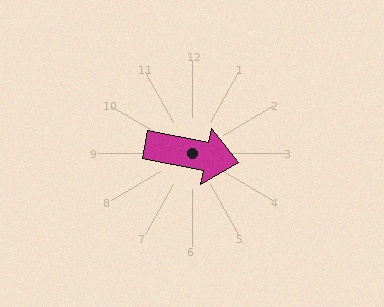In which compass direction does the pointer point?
East.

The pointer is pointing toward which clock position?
Roughly 3 o'clock.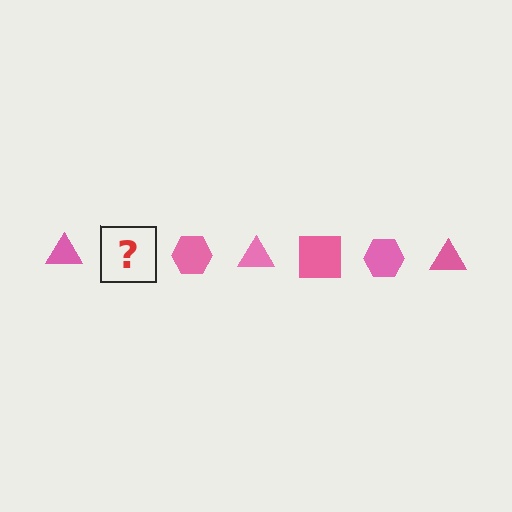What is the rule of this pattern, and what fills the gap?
The rule is that the pattern cycles through triangle, square, hexagon shapes in pink. The gap should be filled with a pink square.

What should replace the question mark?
The question mark should be replaced with a pink square.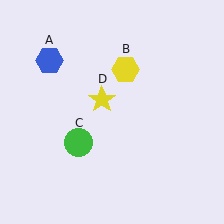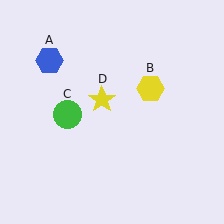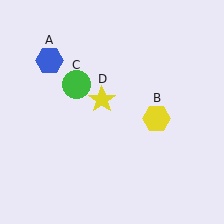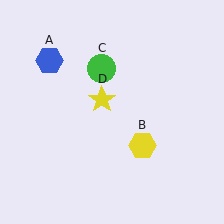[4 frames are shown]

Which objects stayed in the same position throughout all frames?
Blue hexagon (object A) and yellow star (object D) remained stationary.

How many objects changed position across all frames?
2 objects changed position: yellow hexagon (object B), green circle (object C).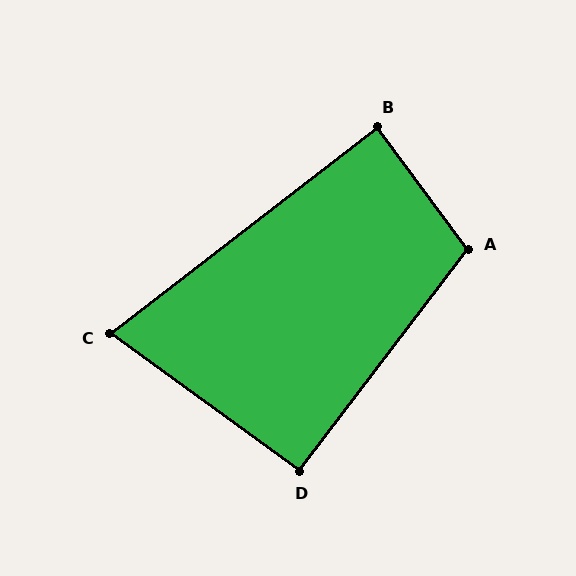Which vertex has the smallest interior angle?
C, at approximately 74 degrees.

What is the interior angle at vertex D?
Approximately 91 degrees (approximately right).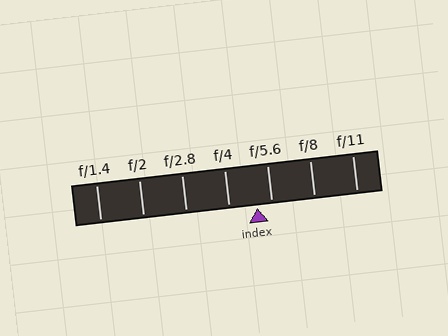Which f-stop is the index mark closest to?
The index mark is closest to f/5.6.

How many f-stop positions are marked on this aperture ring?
There are 7 f-stop positions marked.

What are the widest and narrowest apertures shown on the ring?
The widest aperture shown is f/1.4 and the narrowest is f/11.